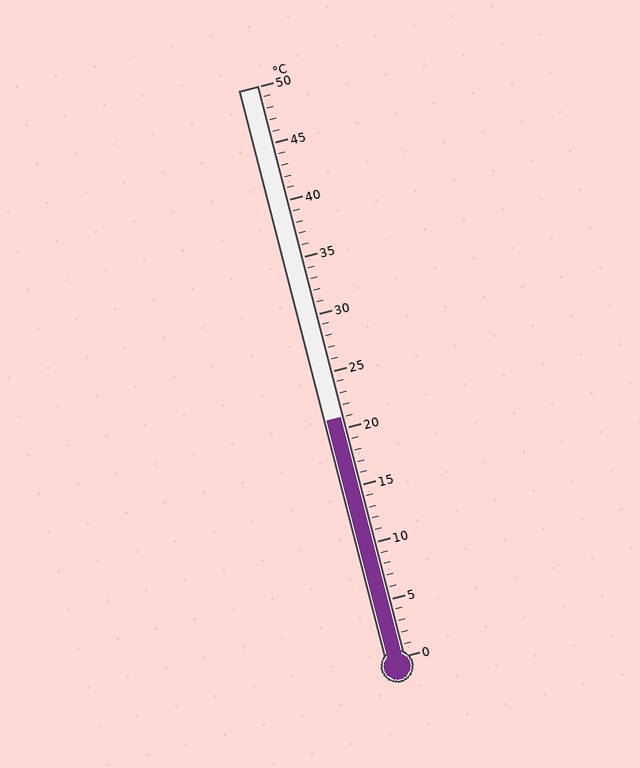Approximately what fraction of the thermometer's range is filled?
The thermometer is filled to approximately 40% of its range.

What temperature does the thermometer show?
The thermometer shows approximately 21°C.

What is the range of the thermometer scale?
The thermometer scale ranges from 0°C to 50°C.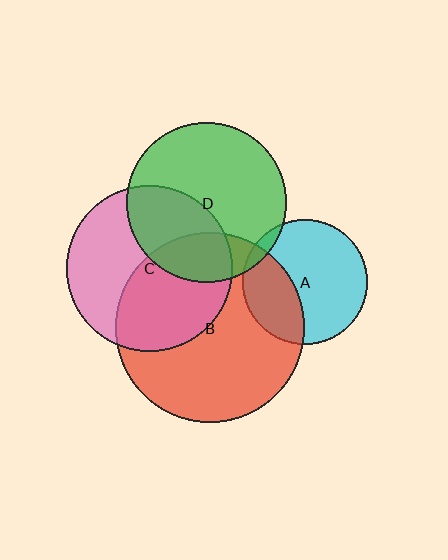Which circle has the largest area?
Circle B (red).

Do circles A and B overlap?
Yes.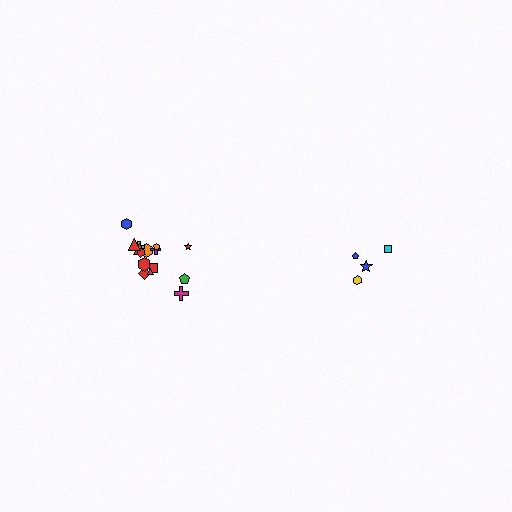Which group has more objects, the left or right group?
The left group.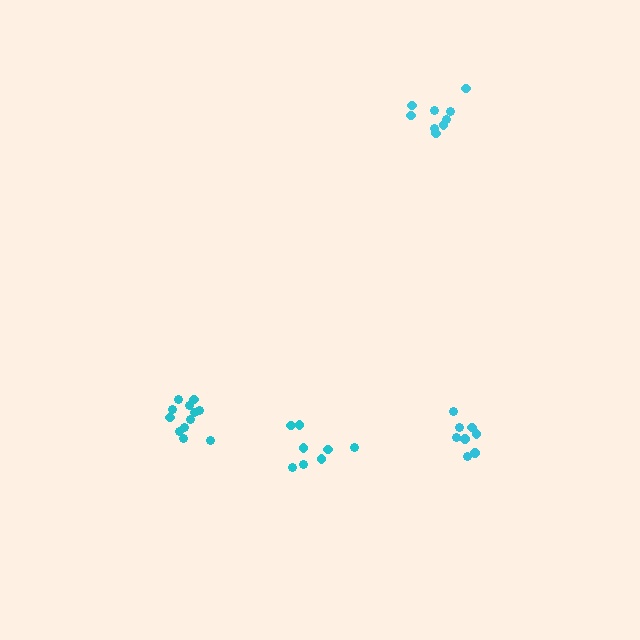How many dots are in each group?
Group 1: 8 dots, Group 2: 8 dots, Group 3: 12 dots, Group 4: 9 dots (37 total).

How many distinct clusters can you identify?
There are 4 distinct clusters.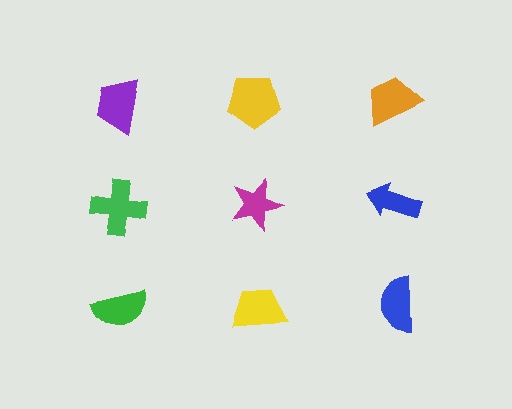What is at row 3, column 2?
A yellow trapezoid.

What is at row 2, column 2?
A magenta star.